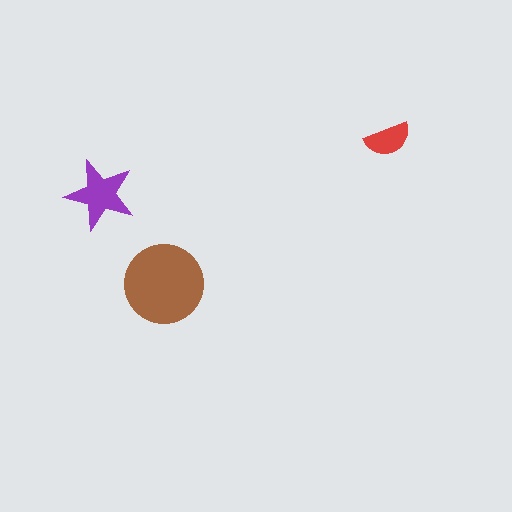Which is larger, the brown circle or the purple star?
The brown circle.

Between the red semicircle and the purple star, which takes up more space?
The purple star.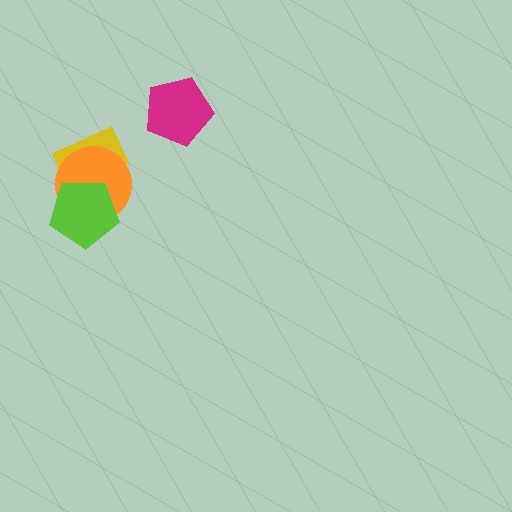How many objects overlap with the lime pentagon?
2 objects overlap with the lime pentagon.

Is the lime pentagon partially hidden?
No, no other shape covers it.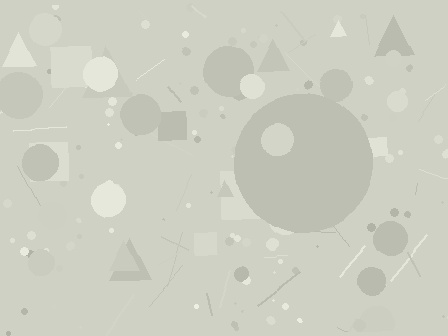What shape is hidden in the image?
A circle is hidden in the image.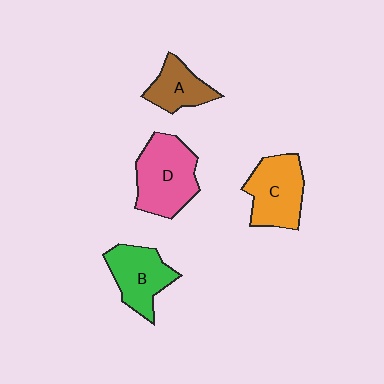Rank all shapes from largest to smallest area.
From largest to smallest: D (pink), C (orange), B (green), A (brown).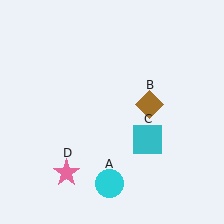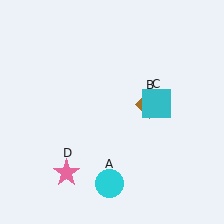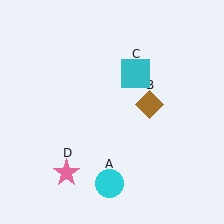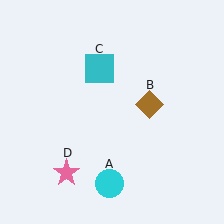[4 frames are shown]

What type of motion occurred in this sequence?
The cyan square (object C) rotated counterclockwise around the center of the scene.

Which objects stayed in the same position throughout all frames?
Cyan circle (object A) and brown diamond (object B) and pink star (object D) remained stationary.